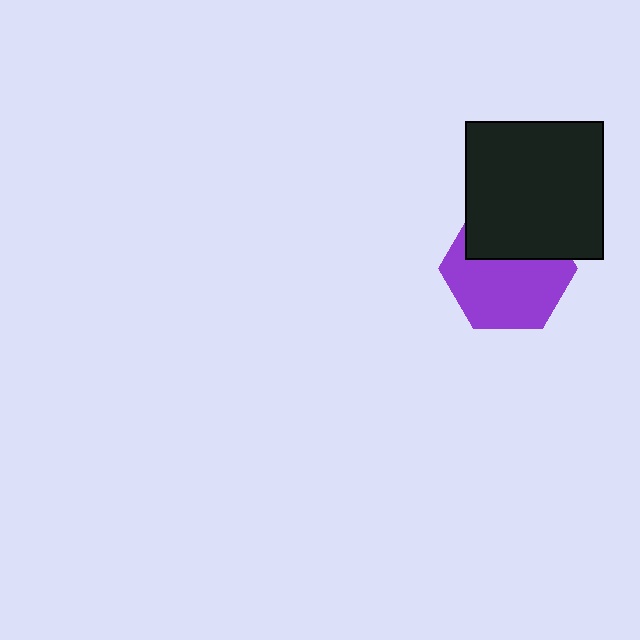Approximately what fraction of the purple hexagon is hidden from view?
Roughly 37% of the purple hexagon is hidden behind the black square.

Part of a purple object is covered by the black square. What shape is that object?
It is a hexagon.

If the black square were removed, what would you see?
You would see the complete purple hexagon.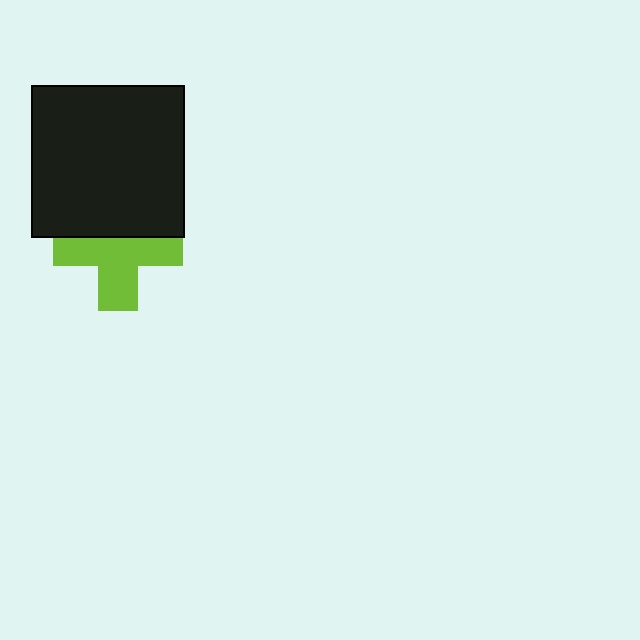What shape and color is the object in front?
The object in front is a black square.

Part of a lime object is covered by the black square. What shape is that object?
It is a cross.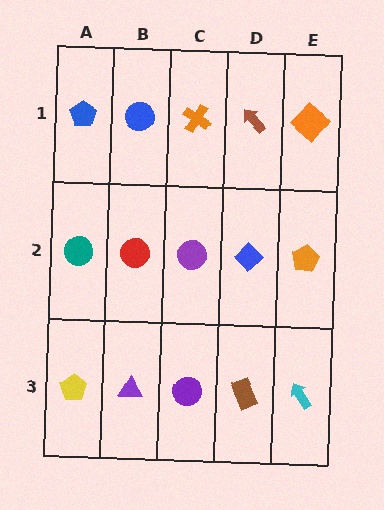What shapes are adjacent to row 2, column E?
An orange diamond (row 1, column E), a cyan arrow (row 3, column E), a blue diamond (row 2, column D).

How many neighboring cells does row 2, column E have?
3.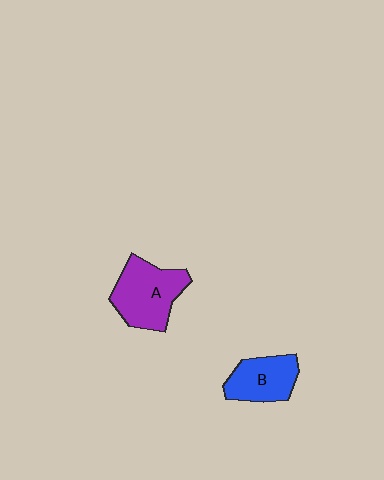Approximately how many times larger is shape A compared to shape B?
Approximately 1.4 times.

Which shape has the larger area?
Shape A (purple).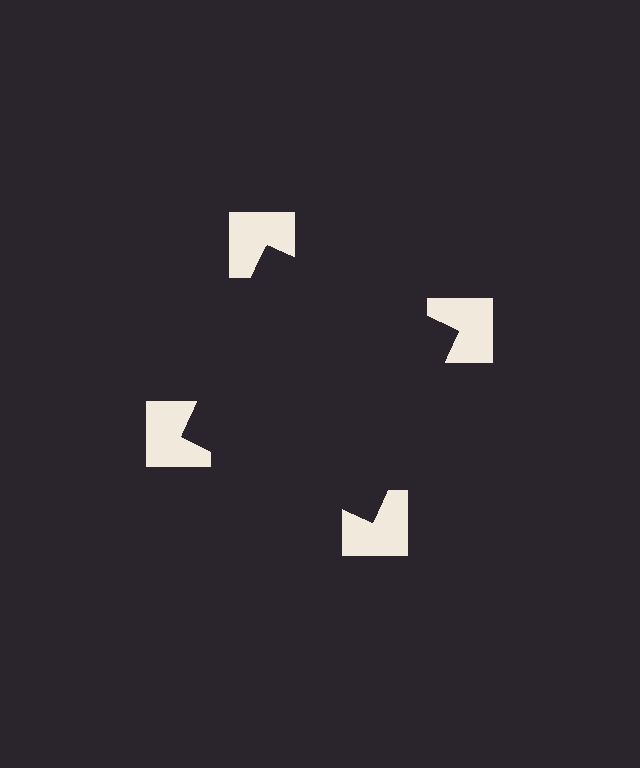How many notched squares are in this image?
There are 4 — one at each vertex of the illusory square.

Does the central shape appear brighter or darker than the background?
It typically appears slightly darker than the background, even though no actual brightness change is drawn.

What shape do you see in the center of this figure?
An illusory square — its edges are inferred from the aligned wedge cuts in the notched squares, not physically drawn.